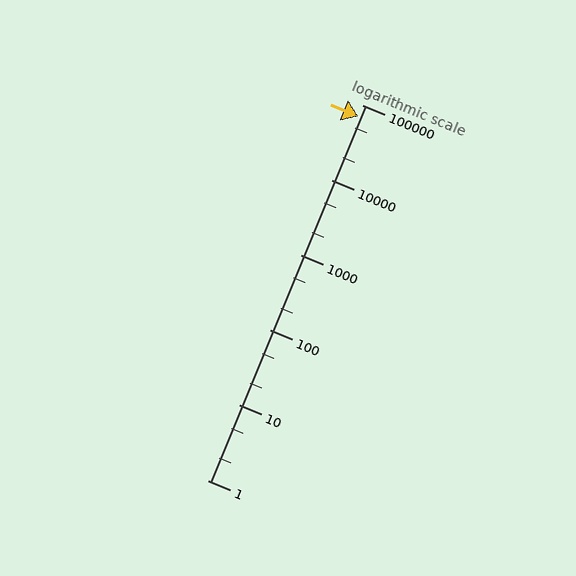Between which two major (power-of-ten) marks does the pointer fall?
The pointer is between 10000 and 100000.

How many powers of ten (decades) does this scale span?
The scale spans 5 decades, from 1 to 100000.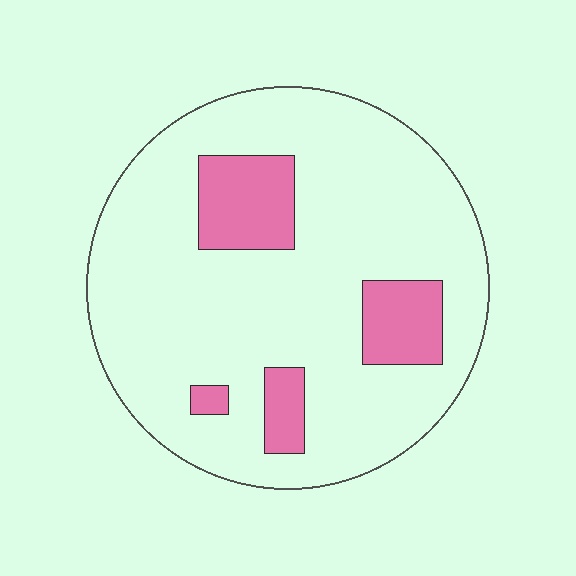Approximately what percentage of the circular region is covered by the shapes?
Approximately 15%.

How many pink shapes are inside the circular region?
4.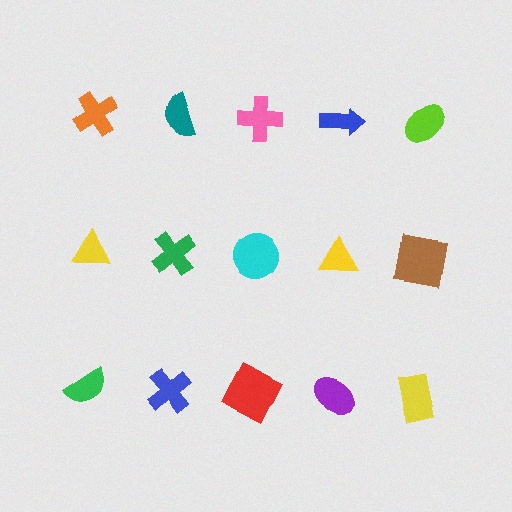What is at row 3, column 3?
A red square.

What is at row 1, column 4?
A blue arrow.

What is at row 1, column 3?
A pink cross.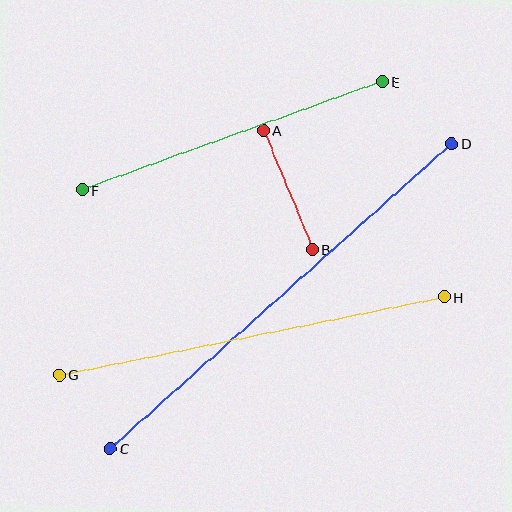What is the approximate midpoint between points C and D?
The midpoint is at approximately (281, 296) pixels.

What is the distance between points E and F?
The distance is approximately 319 pixels.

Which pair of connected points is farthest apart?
Points C and D are farthest apart.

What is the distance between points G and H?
The distance is approximately 393 pixels.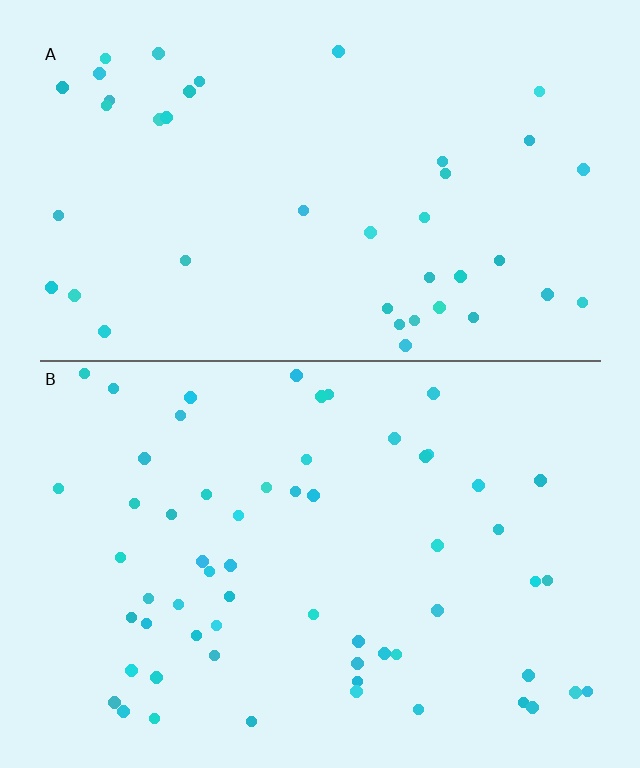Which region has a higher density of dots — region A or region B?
B (the bottom).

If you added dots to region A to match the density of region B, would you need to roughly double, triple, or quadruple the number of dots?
Approximately double.